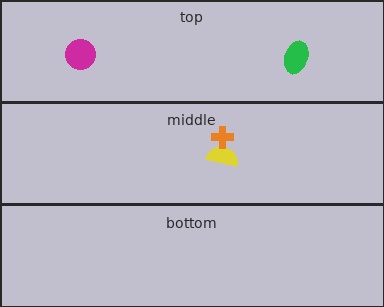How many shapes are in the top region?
2.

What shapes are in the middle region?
The yellow semicircle, the orange cross.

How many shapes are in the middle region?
2.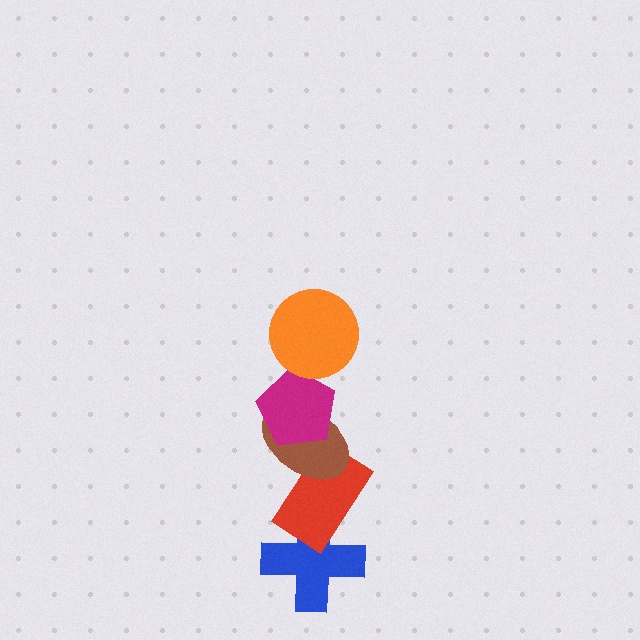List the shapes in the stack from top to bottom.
From top to bottom: the orange circle, the magenta pentagon, the brown ellipse, the red rectangle, the blue cross.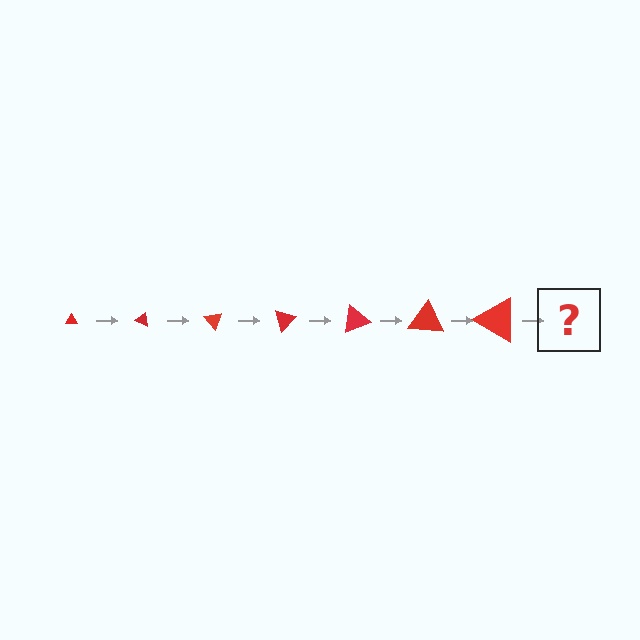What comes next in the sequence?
The next element should be a triangle, larger than the previous one and rotated 175 degrees from the start.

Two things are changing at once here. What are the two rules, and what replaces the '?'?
The two rules are that the triangle grows larger each step and it rotates 25 degrees each step. The '?' should be a triangle, larger than the previous one and rotated 175 degrees from the start.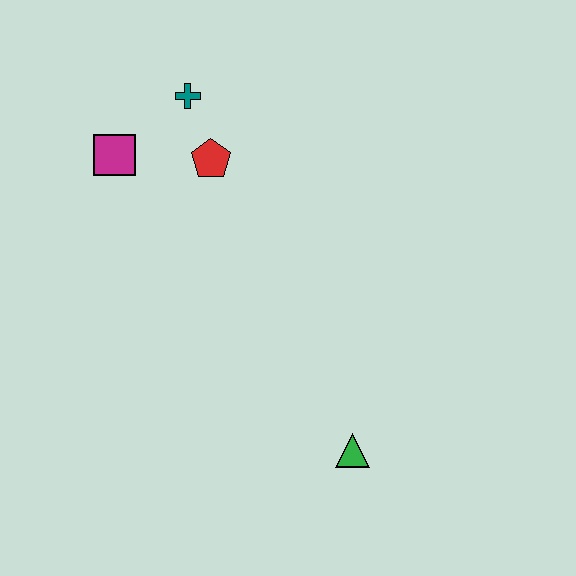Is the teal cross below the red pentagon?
No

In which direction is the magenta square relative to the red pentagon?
The magenta square is to the left of the red pentagon.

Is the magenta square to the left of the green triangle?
Yes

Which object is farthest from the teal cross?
The green triangle is farthest from the teal cross.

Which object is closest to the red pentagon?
The teal cross is closest to the red pentagon.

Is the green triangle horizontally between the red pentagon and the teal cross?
No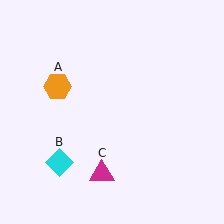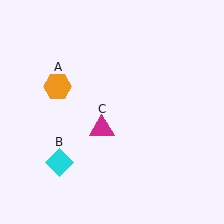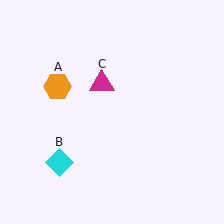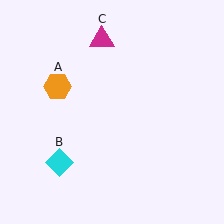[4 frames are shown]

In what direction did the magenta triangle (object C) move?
The magenta triangle (object C) moved up.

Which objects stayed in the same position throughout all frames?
Orange hexagon (object A) and cyan diamond (object B) remained stationary.